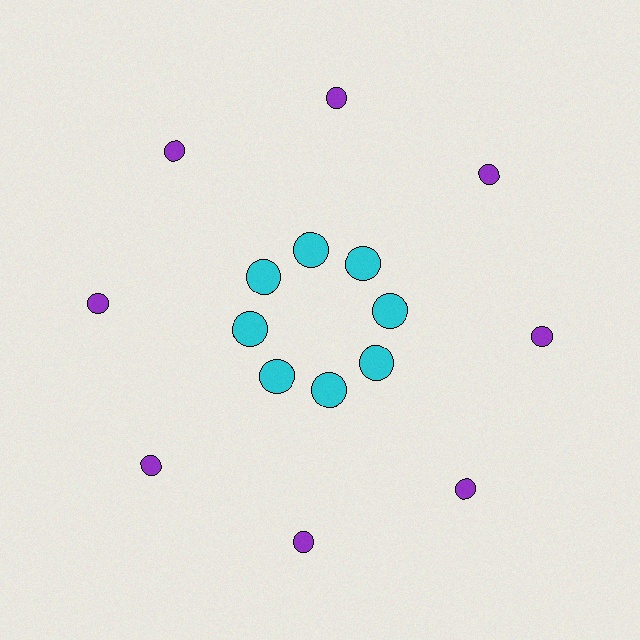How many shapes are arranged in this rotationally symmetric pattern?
There are 16 shapes, arranged in 8 groups of 2.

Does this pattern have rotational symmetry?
Yes, this pattern has 8-fold rotational symmetry. It looks the same after rotating 45 degrees around the center.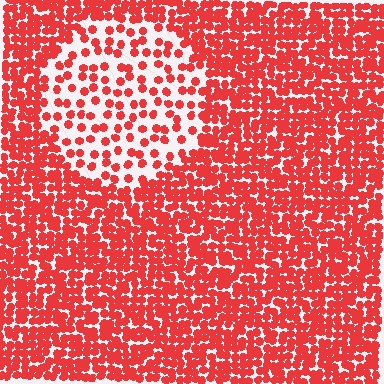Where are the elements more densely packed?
The elements are more densely packed outside the circle boundary.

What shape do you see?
I see a circle.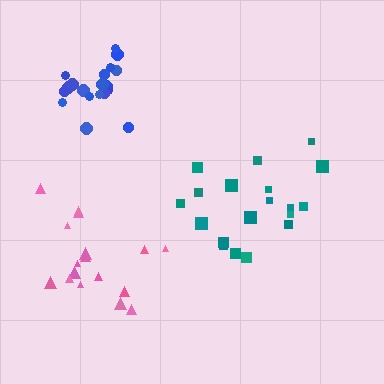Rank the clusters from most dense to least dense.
blue, pink, teal.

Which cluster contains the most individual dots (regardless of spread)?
Blue (19).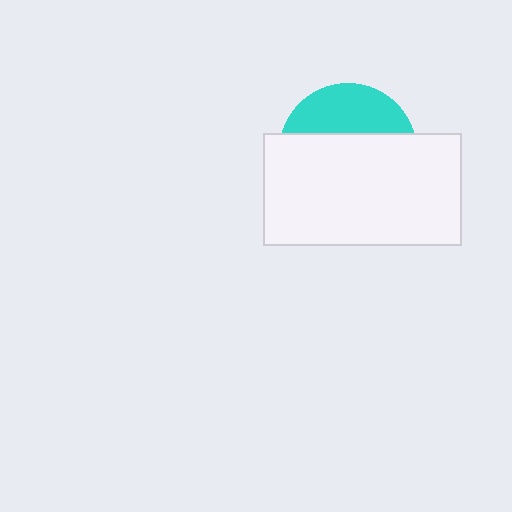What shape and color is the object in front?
The object in front is a white rectangle.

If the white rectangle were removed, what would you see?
You would see the complete cyan circle.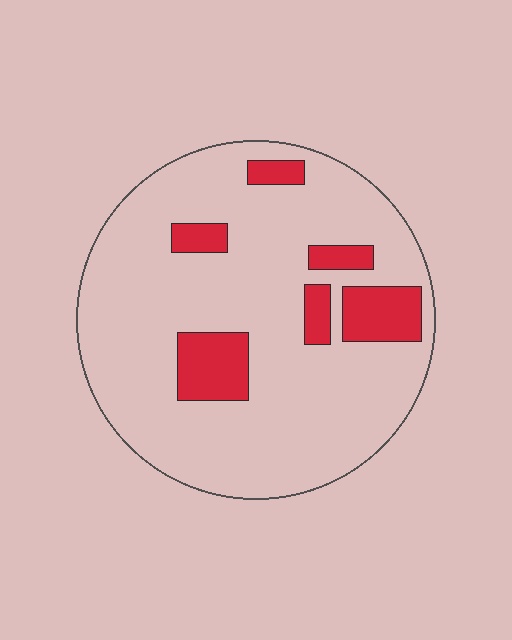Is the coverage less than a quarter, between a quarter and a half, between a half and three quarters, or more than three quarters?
Less than a quarter.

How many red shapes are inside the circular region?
6.